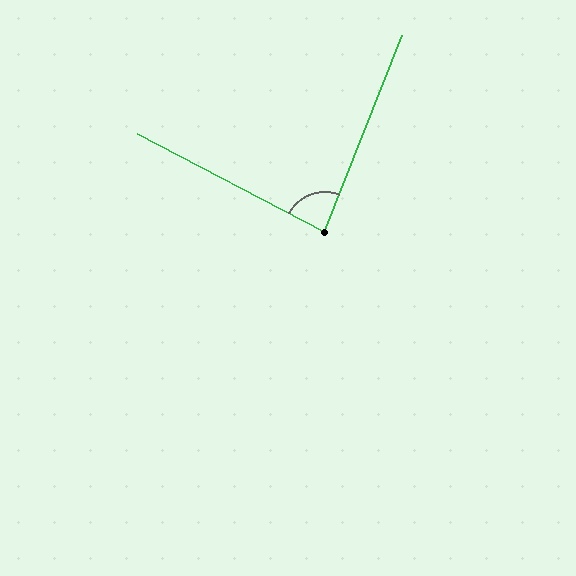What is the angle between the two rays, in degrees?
Approximately 84 degrees.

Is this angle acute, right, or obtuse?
It is acute.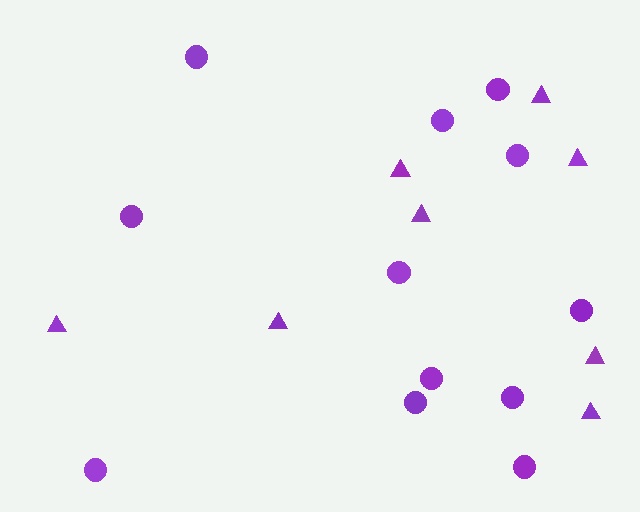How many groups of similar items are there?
There are 2 groups: one group of triangles (8) and one group of circles (12).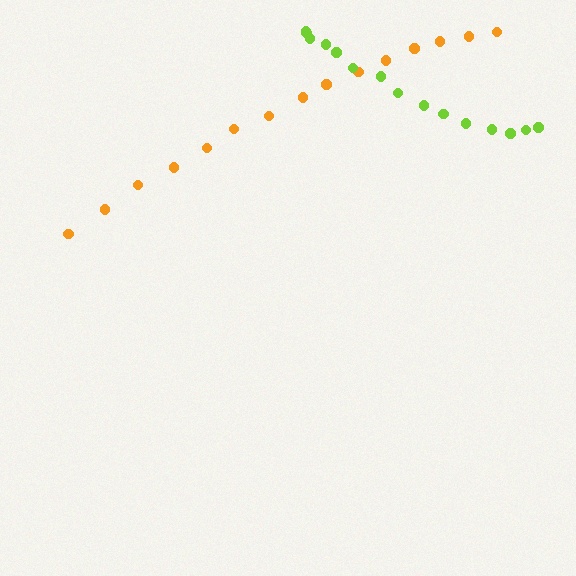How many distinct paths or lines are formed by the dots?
There are 2 distinct paths.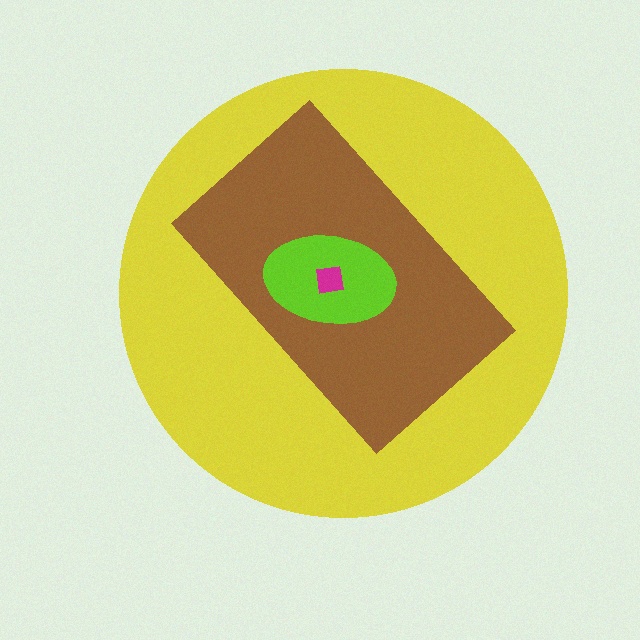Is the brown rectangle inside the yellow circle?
Yes.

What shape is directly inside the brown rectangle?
The lime ellipse.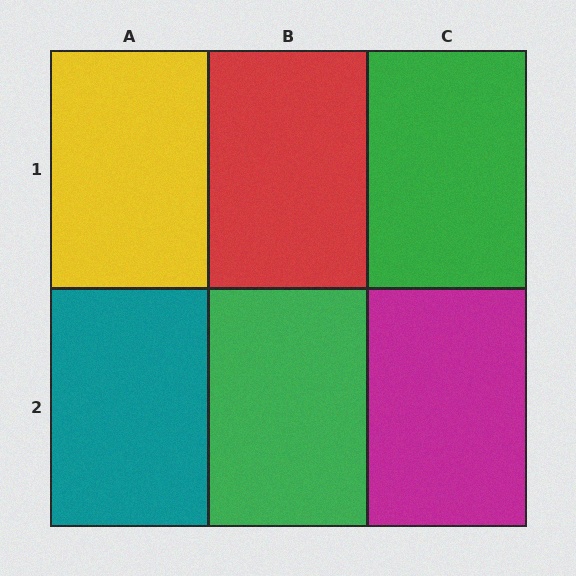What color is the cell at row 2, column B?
Green.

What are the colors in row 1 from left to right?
Yellow, red, green.